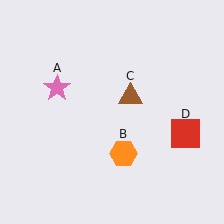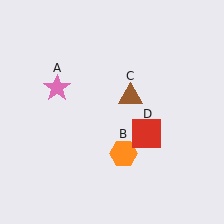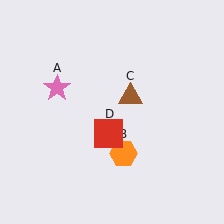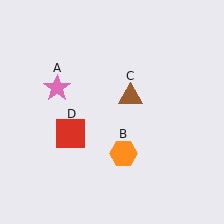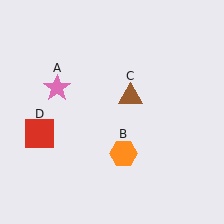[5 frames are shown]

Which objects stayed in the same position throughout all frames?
Pink star (object A) and orange hexagon (object B) and brown triangle (object C) remained stationary.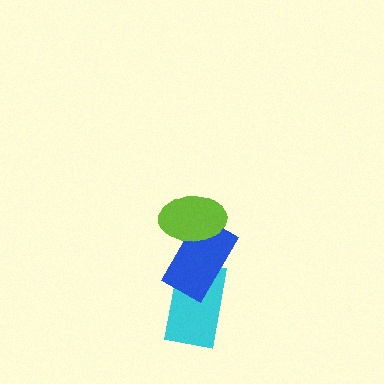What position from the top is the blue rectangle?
The blue rectangle is 2nd from the top.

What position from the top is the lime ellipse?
The lime ellipse is 1st from the top.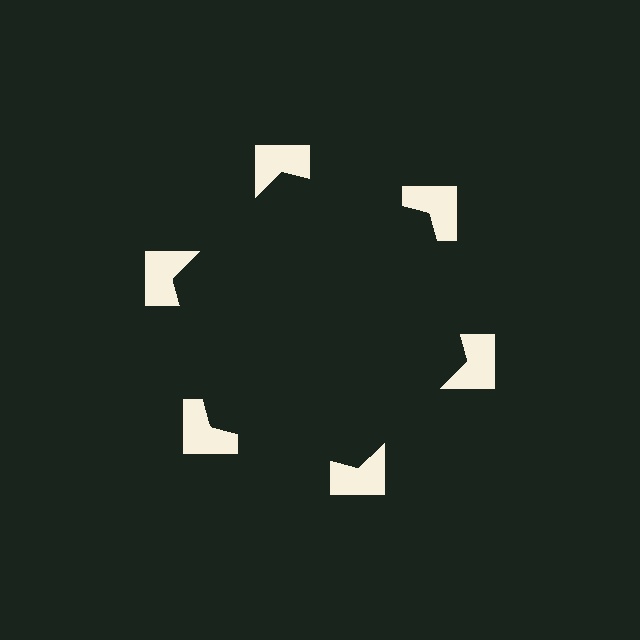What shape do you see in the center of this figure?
An illusory hexagon — its edges are inferred from the aligned wedge cuts in the notched squares, not physically drawn.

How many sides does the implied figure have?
6 sides.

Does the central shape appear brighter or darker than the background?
It typically appears slightly darker than the background, even though no actual brightness change is drawn.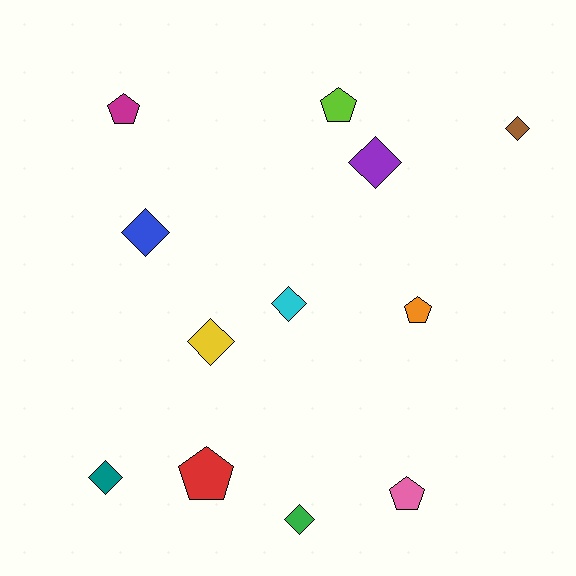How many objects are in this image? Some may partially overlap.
There are 12 objects.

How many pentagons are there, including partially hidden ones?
There are 5 pentagons.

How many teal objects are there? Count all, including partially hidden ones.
There is 1 teal object.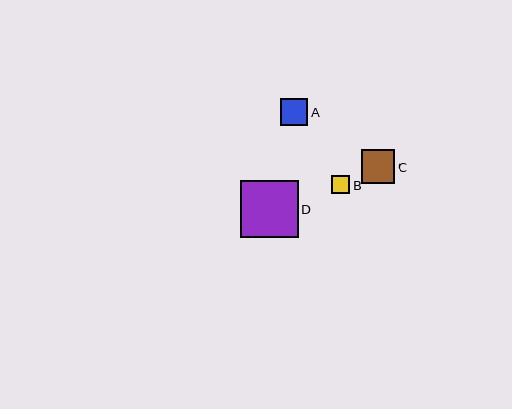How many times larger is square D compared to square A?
Square D is approximately 2.1 times the size of square A.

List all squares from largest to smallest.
From largest to smallest: D, C, A, B.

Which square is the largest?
Square D is the largest with a size of approximately 57 pixels.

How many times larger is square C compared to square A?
Square C is approximately 1.2 times the size of square A.